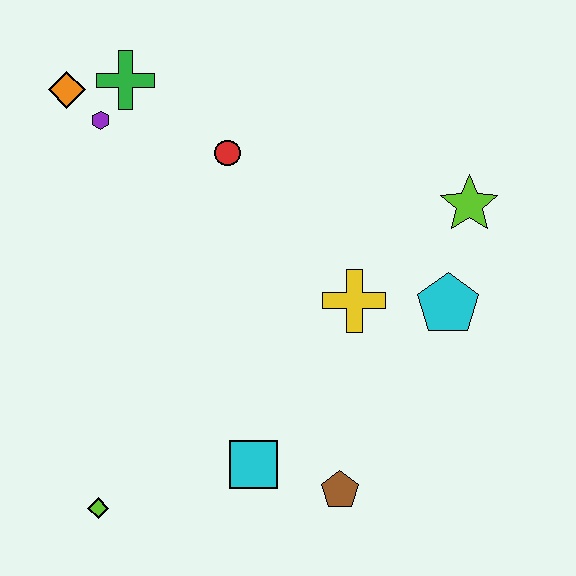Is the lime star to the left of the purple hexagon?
No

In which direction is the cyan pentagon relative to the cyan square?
The cyan pentagon is to the right of the cyan square.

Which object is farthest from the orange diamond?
The brown pentagon is farthest from the orange diamond.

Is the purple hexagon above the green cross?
No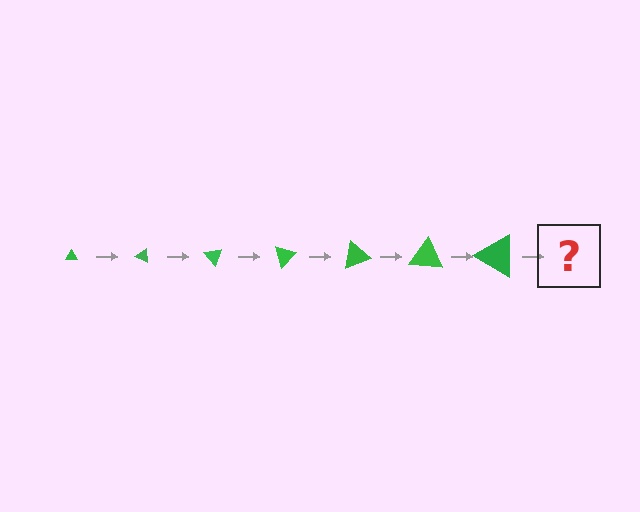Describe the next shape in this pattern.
It should be a triangle, larger than the previous one and rotated 175 degrees from the start.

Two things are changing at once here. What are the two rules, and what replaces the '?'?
The two rules are that the triangle grows larger each step and it rotates 25 degrees each step. The '?' should be a triangle, larger than the previous one and rotated 175 degrees from the start.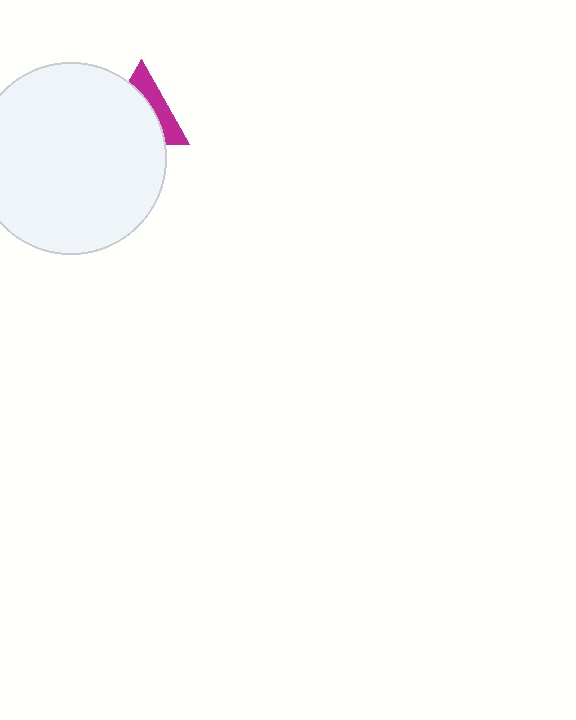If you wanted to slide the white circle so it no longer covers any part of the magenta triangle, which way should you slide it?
Slide it toward the lower-left — that is the most direct way to separate the two shapes.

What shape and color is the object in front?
The object in front is a white circle.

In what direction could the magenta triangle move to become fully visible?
The magenta triangle could move toward the upper-right. That would shift it out from behind the white circle entirely.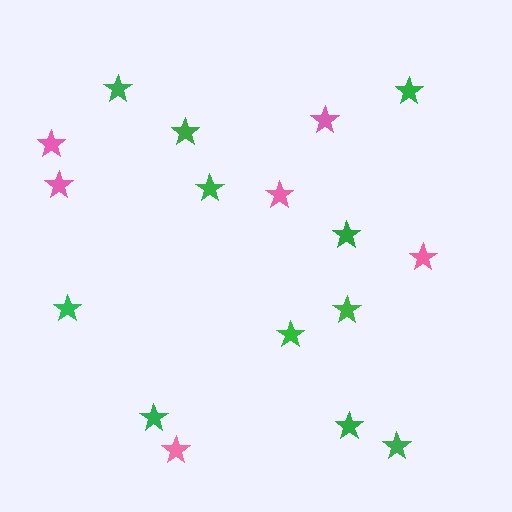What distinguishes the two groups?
There are 2 groups: one group of green stars (11) and one group of pink stars (6).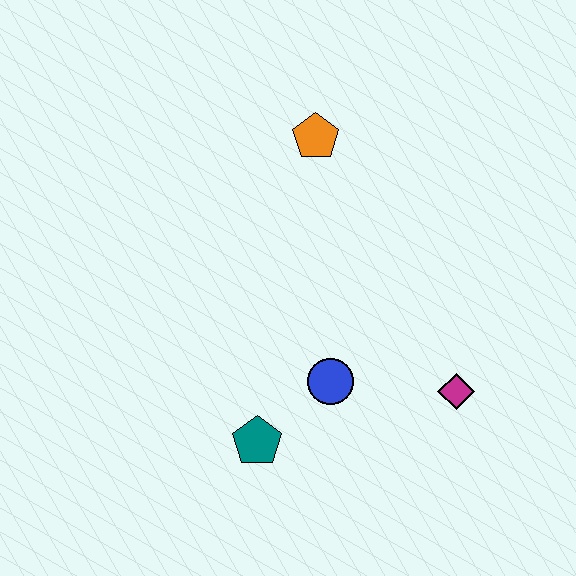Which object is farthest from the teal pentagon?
The orange pentagon is farthest from the teal pentagon.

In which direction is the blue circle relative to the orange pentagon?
The blue circle is below the orange pentagon.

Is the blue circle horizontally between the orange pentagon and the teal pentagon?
No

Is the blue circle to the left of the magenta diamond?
Yes